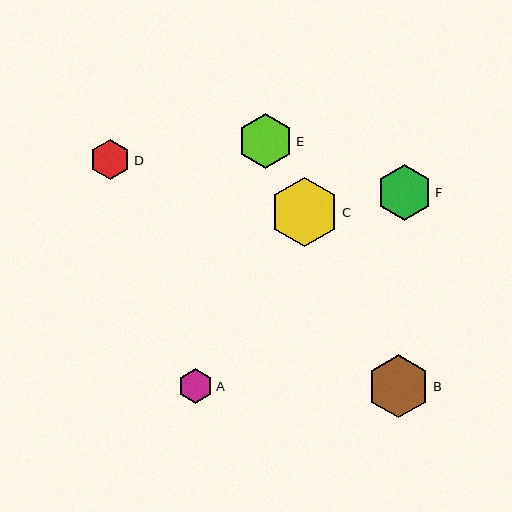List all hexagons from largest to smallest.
From largest to smallest: C, B, F, E, D, A.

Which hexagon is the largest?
Hexagon C is the largest with a size of approximately 69 pixels.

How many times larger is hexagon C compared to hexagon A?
Hexagon C is approximately 1.9 times the size of hexagon A.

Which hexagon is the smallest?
Hexagon A is the smallest with a size of approximately 35 pixels.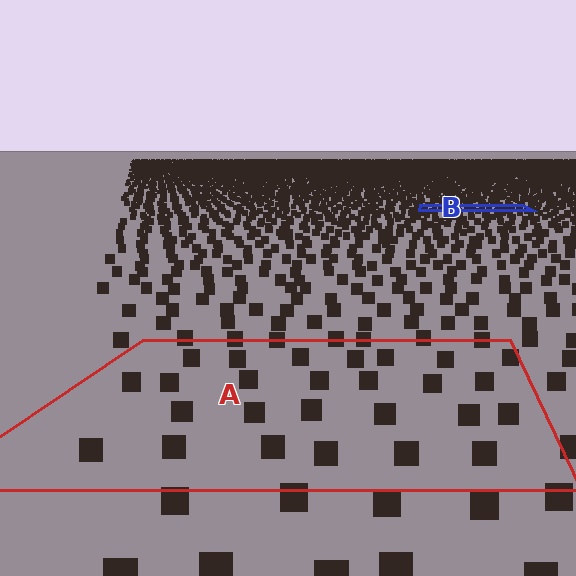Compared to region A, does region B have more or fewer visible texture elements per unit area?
Region B has more texture elements per unit area — they are packed more densely because it is farther away.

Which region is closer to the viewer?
Region A is closer. The texture elements there are larger and more spread out.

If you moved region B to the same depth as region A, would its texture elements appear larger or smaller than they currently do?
They would appear larger. At a closer depth, the same texture elements are projected at a bigger on-screen size.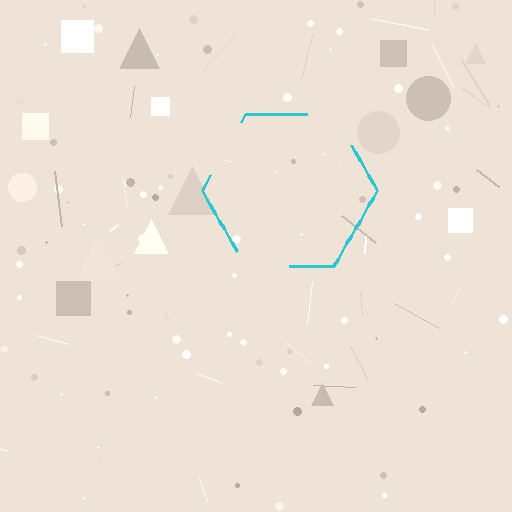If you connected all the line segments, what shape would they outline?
They would outline a hexagon.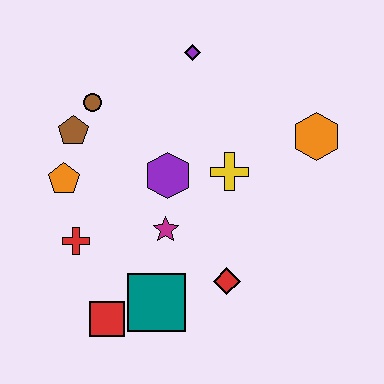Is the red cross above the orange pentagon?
No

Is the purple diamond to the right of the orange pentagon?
Yes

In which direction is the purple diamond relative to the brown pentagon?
The purple diamond is to the right of the brown pentagon.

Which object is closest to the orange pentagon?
The brown pentagon is closest to the orange pentagon.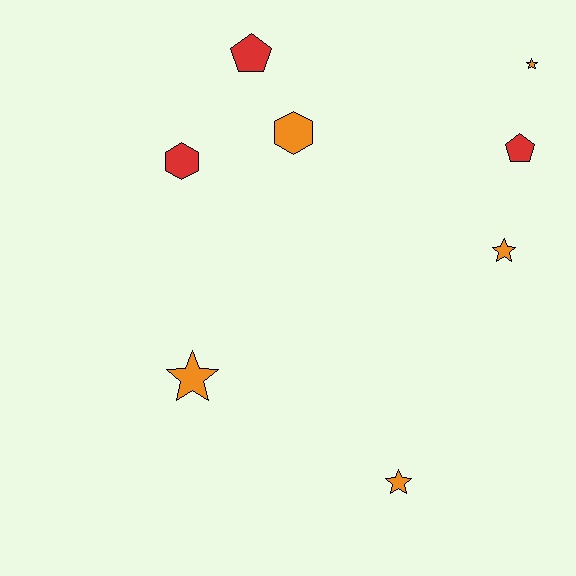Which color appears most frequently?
Orange, with 5 objects.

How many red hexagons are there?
There is 1 red hexagon.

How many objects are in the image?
There are 8 objects.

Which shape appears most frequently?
Star, with 4 objects.